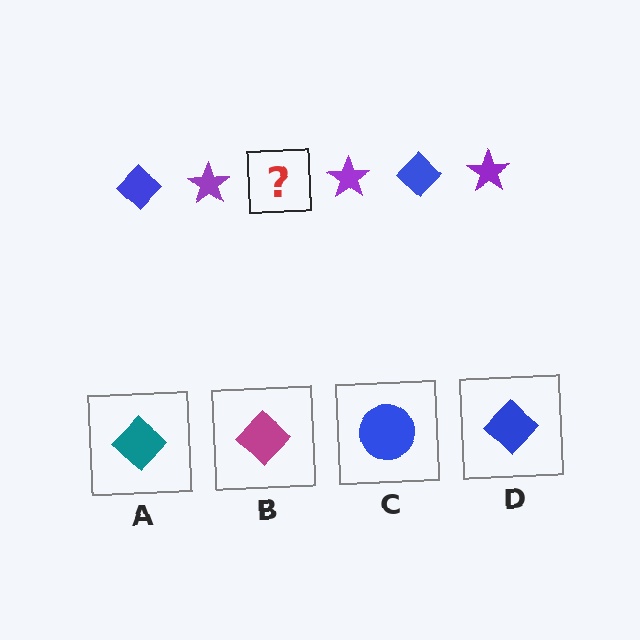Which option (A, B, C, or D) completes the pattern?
D.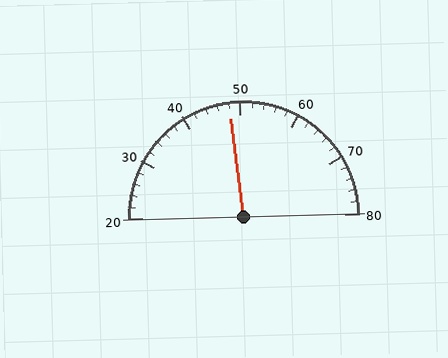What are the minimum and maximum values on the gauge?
The gauge ranges from 20 to 80.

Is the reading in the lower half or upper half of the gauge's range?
The reading is in the lower half of the range (20 to 80).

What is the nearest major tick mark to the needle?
The nearest major tick mark is 50.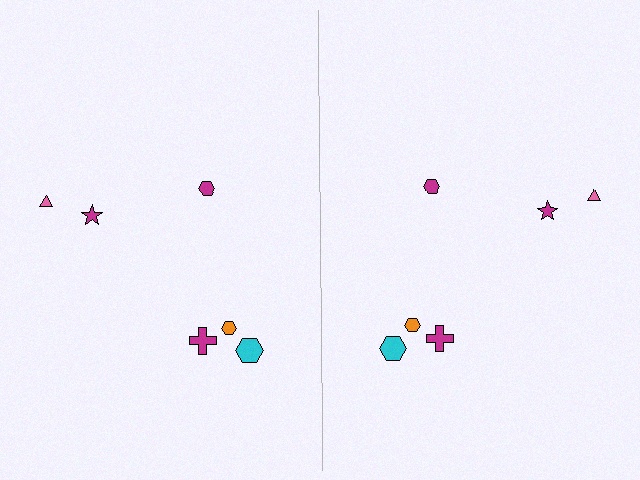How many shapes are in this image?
There are 12 shapes in this image.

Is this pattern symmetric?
Yes, this pattern has bilateral (reflection) symmetry.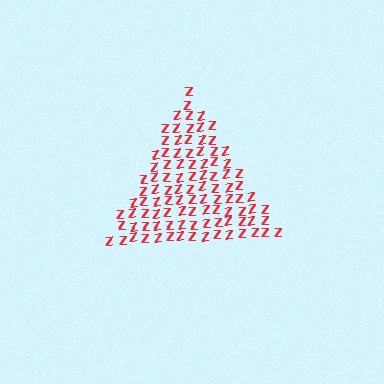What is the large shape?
The large shape is a triangle.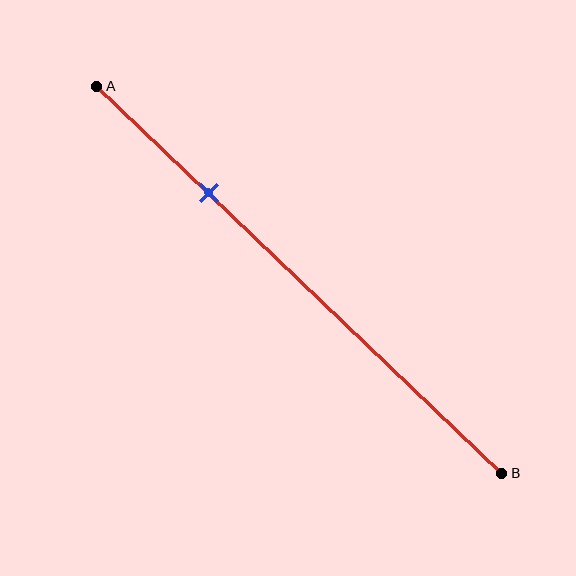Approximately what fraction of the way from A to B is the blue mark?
The blue mark is approximately 30% of the way from A to B.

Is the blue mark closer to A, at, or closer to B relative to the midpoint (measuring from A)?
The blue mark is closer to point A than the midpoint of segment AB.